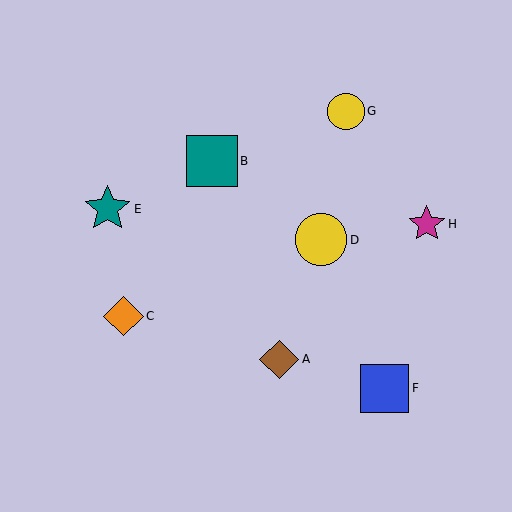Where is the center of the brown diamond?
The center of the brown diamond is at (279, 359).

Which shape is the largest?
The yellow circle (labeled D) is the largest.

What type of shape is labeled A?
Shape A is a brown diamond.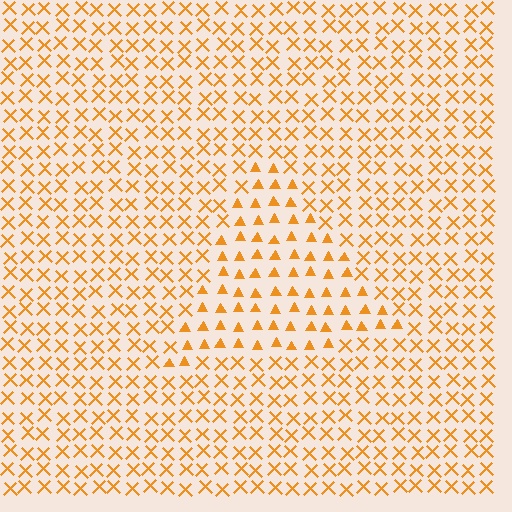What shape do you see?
I see a triangle.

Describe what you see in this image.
The image is filled with small orange elements arranged in a uniform grid. A triangle-shaped region contains triangles, while the surrounding area contains X marks. The boundary is defined purely by the change in element shape.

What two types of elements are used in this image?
The image uses triangles inside the triangle region and X marks outside it.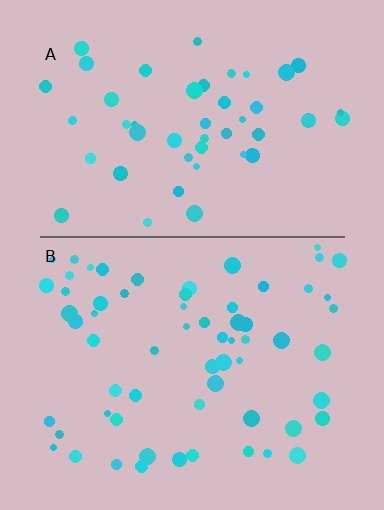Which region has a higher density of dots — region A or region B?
B (the bottom).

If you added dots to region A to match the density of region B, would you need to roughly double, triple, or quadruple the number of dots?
Approximately double.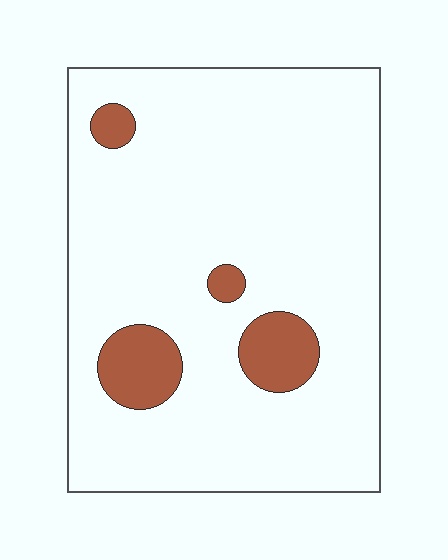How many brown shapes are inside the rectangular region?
4.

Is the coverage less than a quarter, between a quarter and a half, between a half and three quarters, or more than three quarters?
Less than a quarter.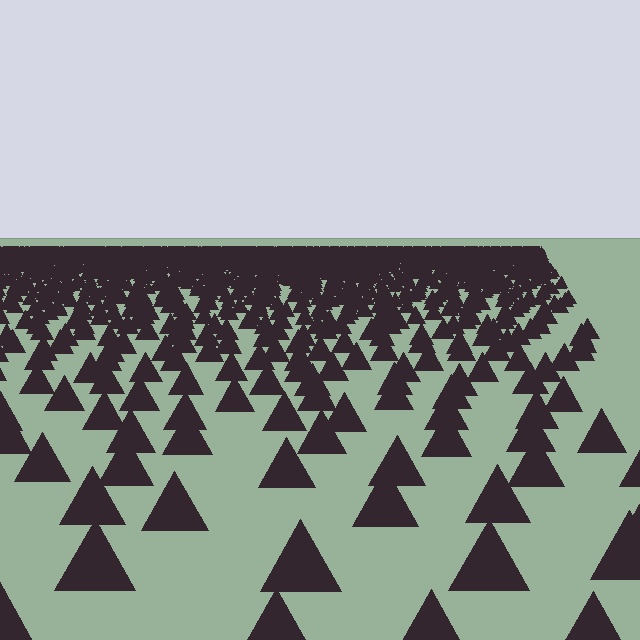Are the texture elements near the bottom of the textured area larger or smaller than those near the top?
Larger. Near the bottom, elements are closer to the viewer and appear at a bigger on-screen size.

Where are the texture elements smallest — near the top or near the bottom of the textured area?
Near the top.